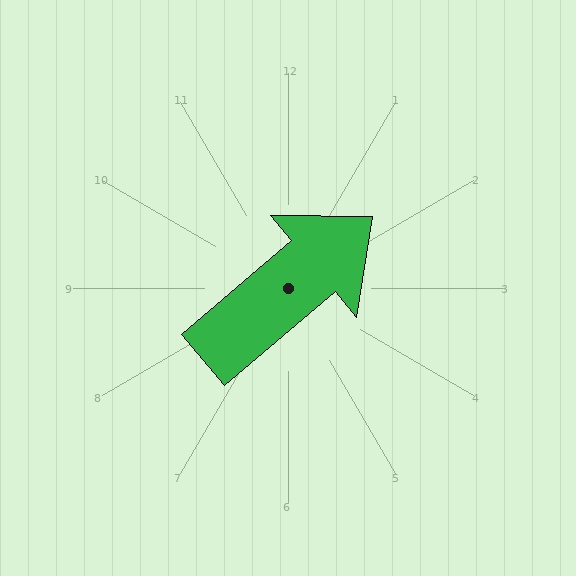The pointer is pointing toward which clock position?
Roughly 2 o'clock.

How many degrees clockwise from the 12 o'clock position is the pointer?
Approximately 50 degrees.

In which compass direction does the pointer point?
Northeast.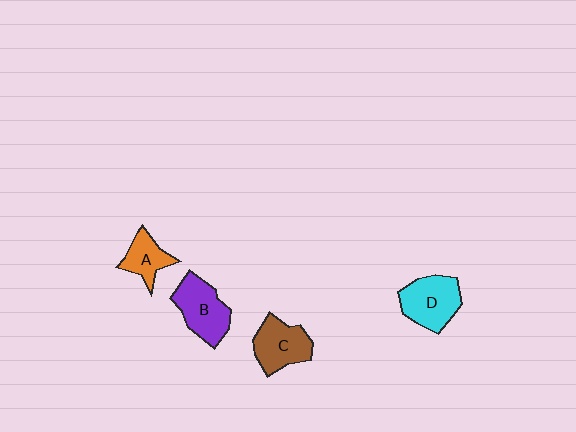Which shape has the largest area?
Shape D (cyan).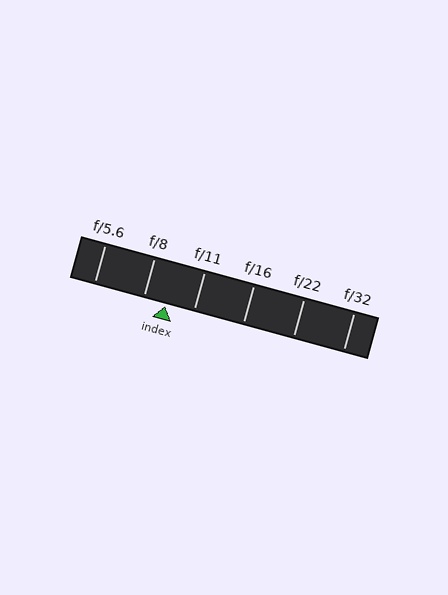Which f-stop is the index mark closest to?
The index mark is closest to f/8.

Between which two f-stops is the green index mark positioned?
The index mark is between f/8 and f/11.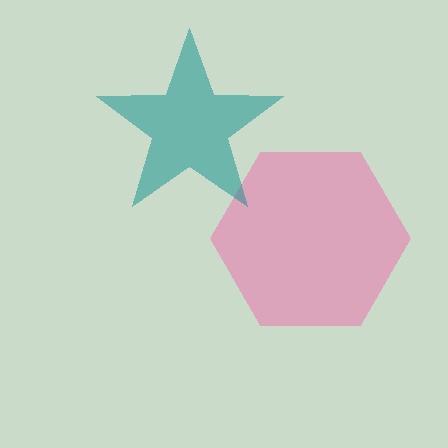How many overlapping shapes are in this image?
There are 2 overlapping shapes in the image.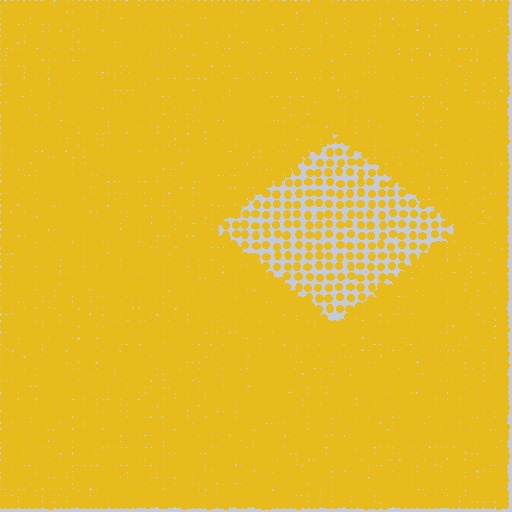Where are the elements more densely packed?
The elements are more densely packed outside the diamond boundary.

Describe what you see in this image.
The image contains small yellow elements arranged at two different densities. A diamond-shaped region is visible where the elements are less densely packed than the surrounding area.